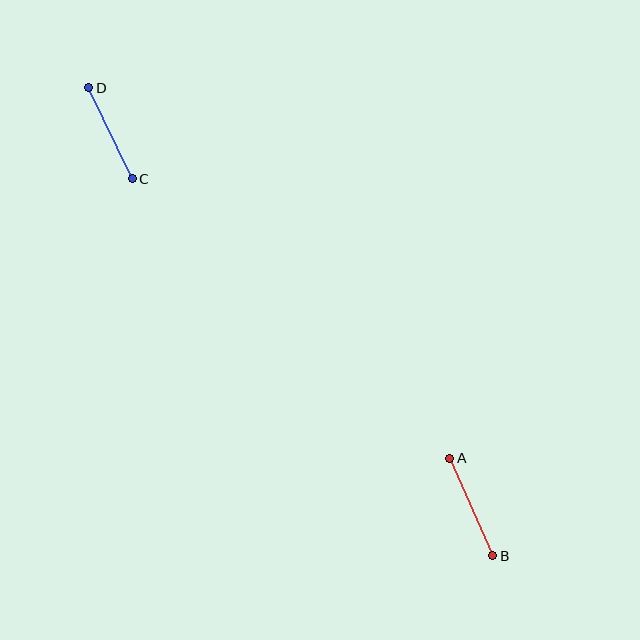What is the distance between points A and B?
The distance is approximately 107 pixels.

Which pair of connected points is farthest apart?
Points A and B are farthest apart.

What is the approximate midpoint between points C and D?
The midpoint is at approximately (110, 133) pixels.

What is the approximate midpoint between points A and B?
The midpoint is at approximately (471, 507) pixels.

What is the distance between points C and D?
The distance is approximately 101 pixels.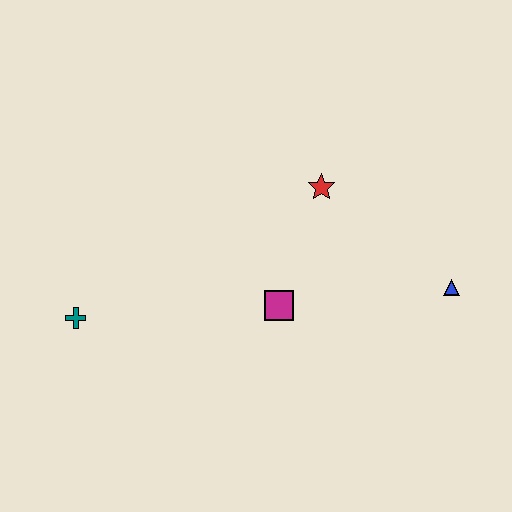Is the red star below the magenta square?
No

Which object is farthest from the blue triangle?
The teal cross is farthest from the blue triangle.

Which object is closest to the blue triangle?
The red star is closest to the blue triangle.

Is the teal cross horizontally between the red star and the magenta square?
No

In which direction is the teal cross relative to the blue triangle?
The teal cross is to the left of the blue triangle.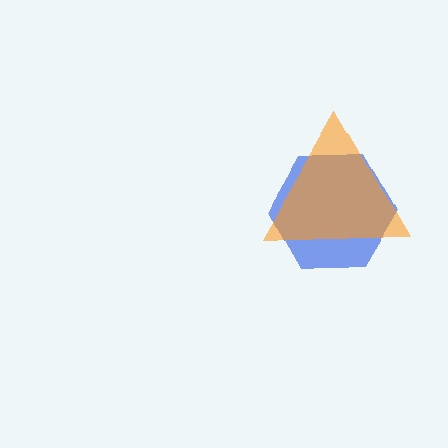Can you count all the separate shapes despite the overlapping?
Yes, there are 2 separate shapes.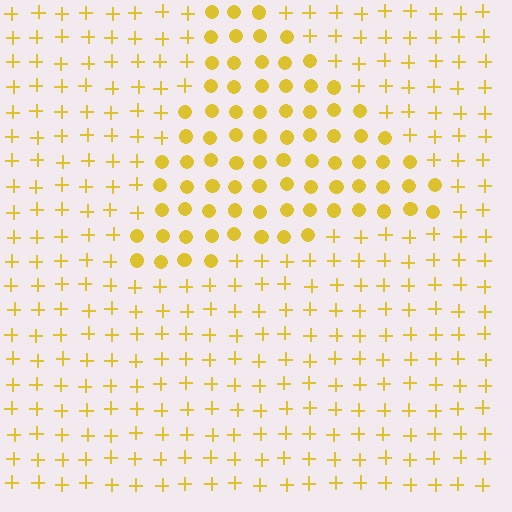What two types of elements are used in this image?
The image uses circles inside the triangle region and plus signs outside it.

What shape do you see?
I see a triangle.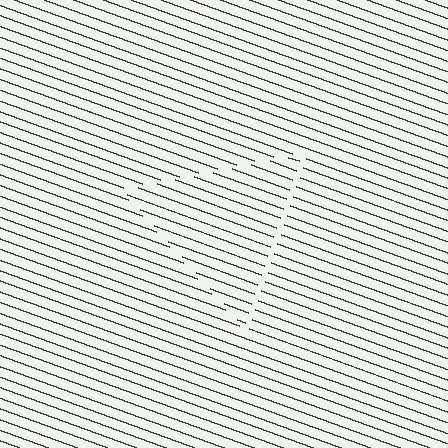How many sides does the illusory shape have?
3 sides — the line-ends trace a triangle.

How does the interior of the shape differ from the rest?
The interior of the shape contains the same grating, shifted by half a period — the contour is defined by the phase discontinuity where line-ends from the inner and outer gratings abut.